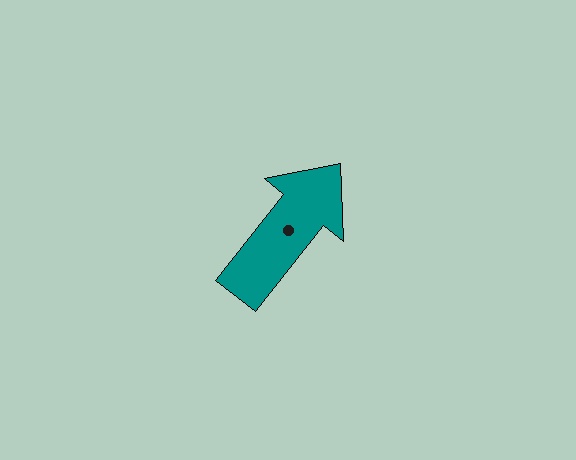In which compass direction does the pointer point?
Northeast.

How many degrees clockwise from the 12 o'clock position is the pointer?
Approximately 38 degrees.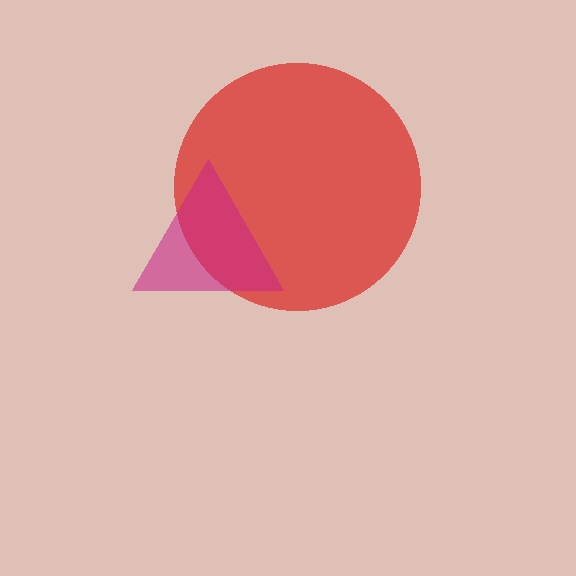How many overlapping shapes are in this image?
There are 2 overlapping shapes in the image.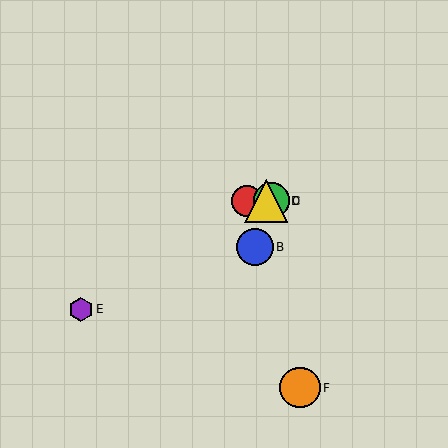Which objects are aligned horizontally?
Objects A, C, D are aligned horizontally.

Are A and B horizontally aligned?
No, A is at y≈201 and B is at y≈247.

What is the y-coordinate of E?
Object E is at y≈309.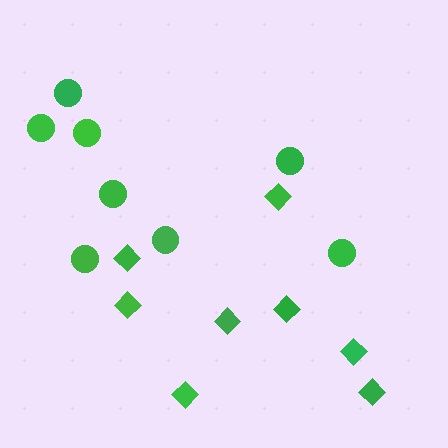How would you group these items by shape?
There are 2 groups: one group of diamonds (8) and one group of circles (8).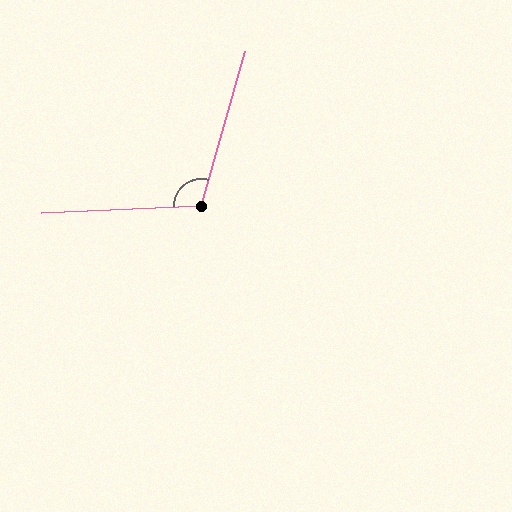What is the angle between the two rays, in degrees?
Approximately 108 degrees.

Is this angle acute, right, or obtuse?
It is obtuse.